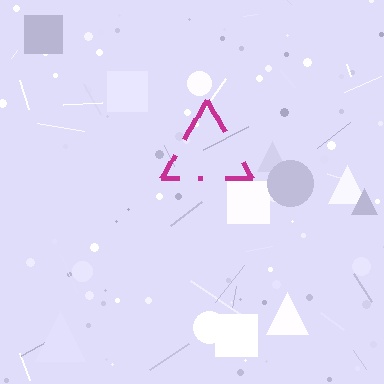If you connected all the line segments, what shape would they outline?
They would outline a triangle.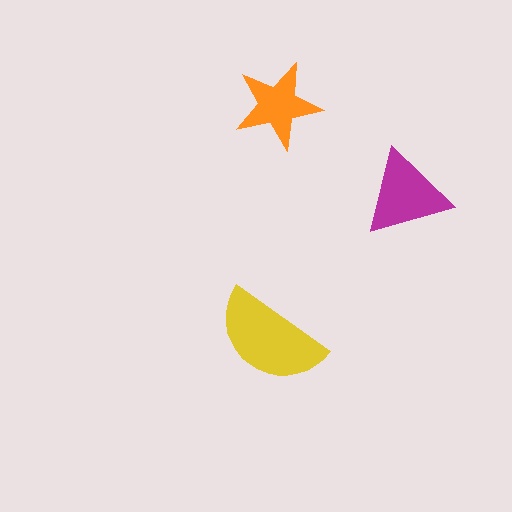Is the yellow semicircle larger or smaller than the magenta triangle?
Larger.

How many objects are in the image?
There are 3 objects in the image.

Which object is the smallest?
The orange star.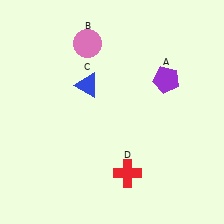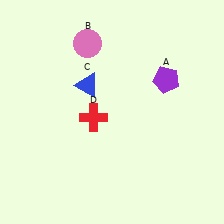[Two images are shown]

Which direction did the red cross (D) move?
The red cross (D) moved up.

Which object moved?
The red cross (D) moved up.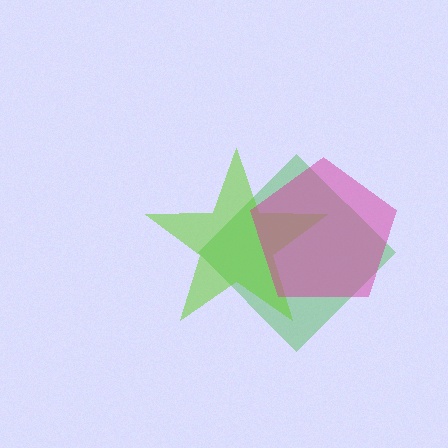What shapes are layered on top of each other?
The layered shapes are: a green diamond, a lime star, a magenta pentagon.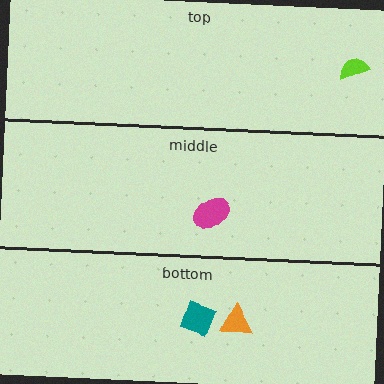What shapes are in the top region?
The lime semicircle.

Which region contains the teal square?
The bottom region.